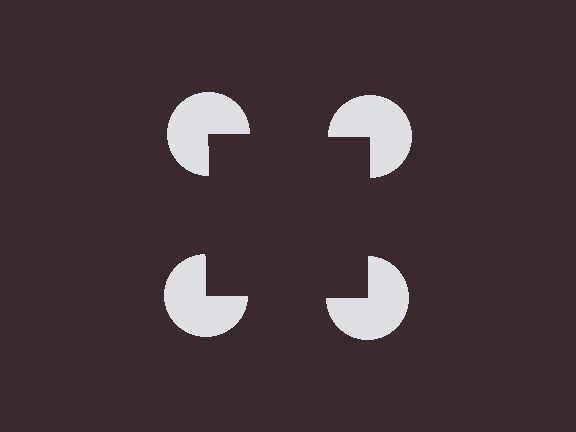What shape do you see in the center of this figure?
An illusory square — its edges are inferred from the aligned wedge cuts in the pac-man discs, not physically drawn.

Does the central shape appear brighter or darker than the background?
It typically appears slightly darker than the background, even though no actual brightness change is drawn.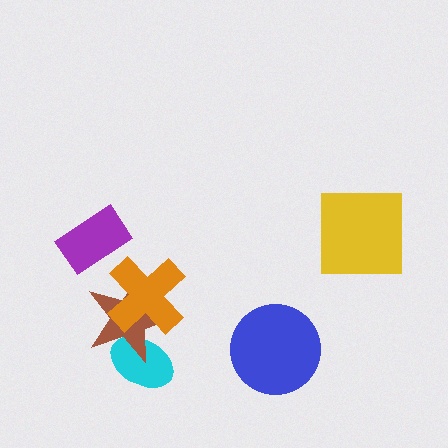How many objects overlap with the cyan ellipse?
2 objects overlap with the cyan ellipse.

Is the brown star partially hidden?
Yes, it is partially covered by another shape.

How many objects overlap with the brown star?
2 objects overlap with the brown star.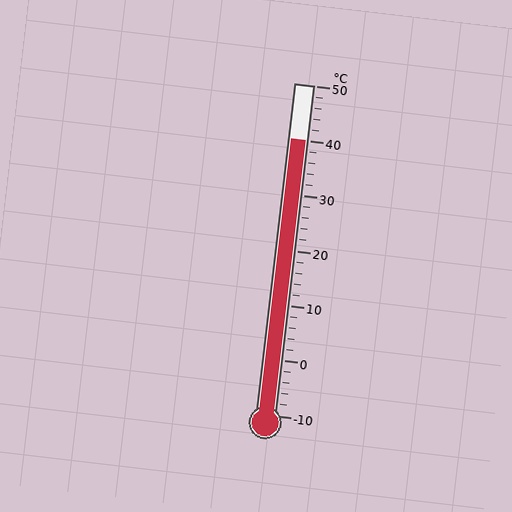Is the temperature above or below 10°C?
The temperature is above 10°C.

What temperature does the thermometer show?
The thermometer shows approximately 40°C.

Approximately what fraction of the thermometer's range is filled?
The thermometer is filled to approximately 85% of its range.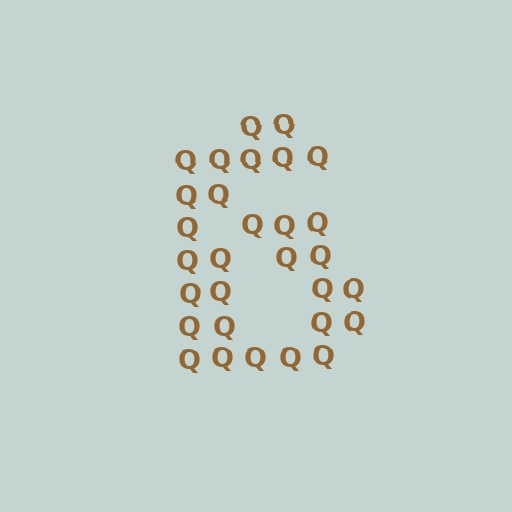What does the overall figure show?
The overall figure shows the digit 6.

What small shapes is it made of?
It is made of small letter Q's.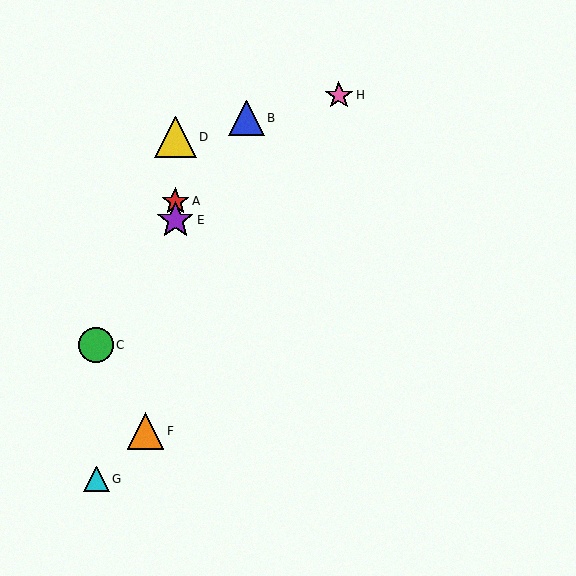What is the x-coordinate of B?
Object B is at x≈247.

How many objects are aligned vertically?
3 objects (A, D, E) are aligned vertically.